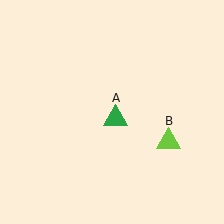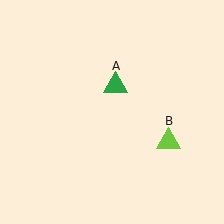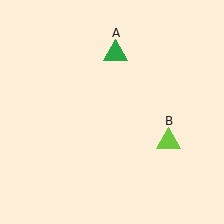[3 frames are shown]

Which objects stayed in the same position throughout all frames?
Lime triangle (object B) remained stationary.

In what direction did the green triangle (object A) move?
The green triangle (object A) moved up.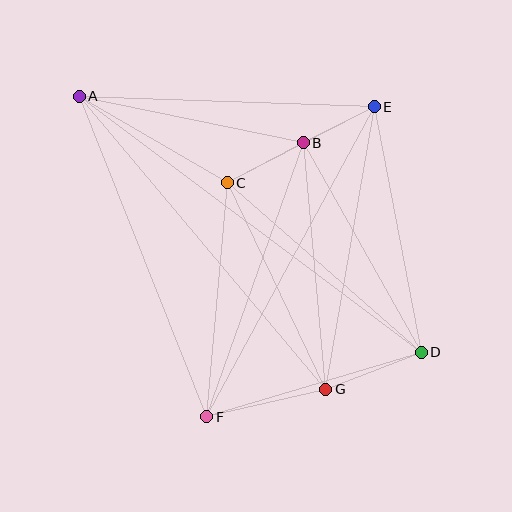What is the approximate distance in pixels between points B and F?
The distance between B and F is approximately 290 pixels.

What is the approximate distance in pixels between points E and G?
The distance between E and G is approximately 287 pixels.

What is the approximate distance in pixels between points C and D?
The distance between C and D is approximately 258 pixels.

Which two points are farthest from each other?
Points A and D are farthest from each other.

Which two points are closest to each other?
Points B and E are closest to each other.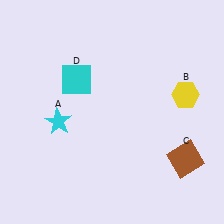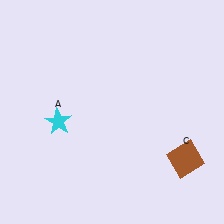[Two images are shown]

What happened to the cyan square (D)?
The cyan square (D) was removed in Image 2. It was in the top-left area of Image 1.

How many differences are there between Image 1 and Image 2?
There are 2 differences between the two images.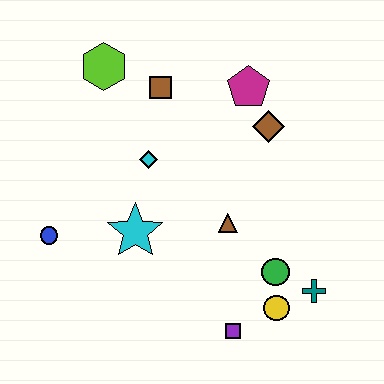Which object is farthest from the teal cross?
The lime hexagon is farthest from the teal cross.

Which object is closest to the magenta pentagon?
The brown diamond is closest to the magenta pentagon.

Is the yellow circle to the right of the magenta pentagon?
Yes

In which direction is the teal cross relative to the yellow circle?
The teal cross is to the right of the yellow circle.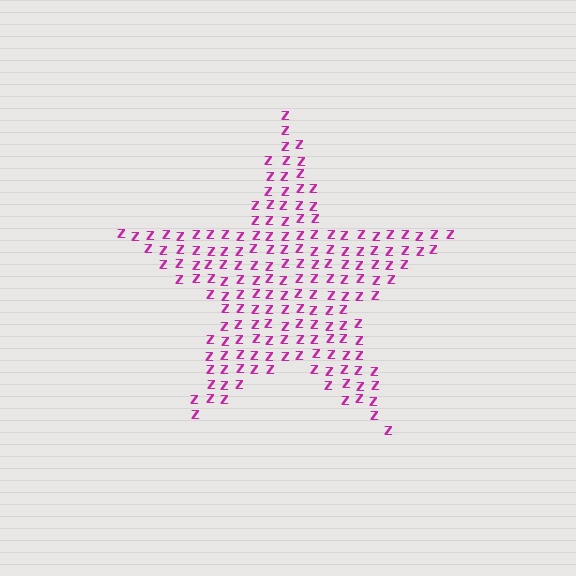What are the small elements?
The small elements are letter Z's.